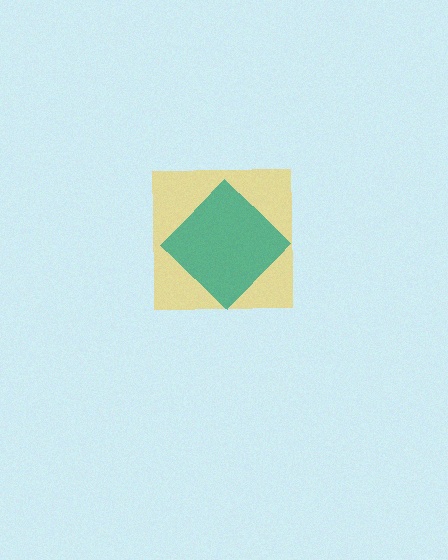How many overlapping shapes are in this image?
There are 2 overlapping shapes in the image.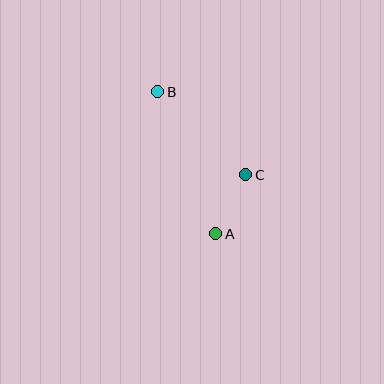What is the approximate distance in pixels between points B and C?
The distance between B and C is approximately 121 pixels.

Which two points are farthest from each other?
Points A and B are farthest from each other.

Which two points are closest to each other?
Points A and C are closest to each other.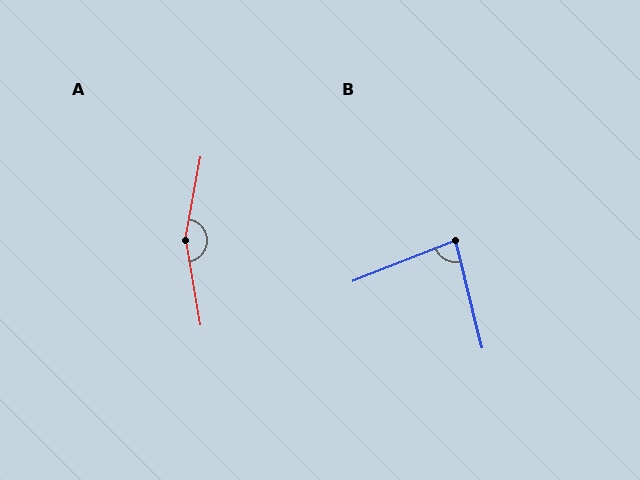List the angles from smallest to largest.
B (82°), A (159°).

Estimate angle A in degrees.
Approximately 159 degrees.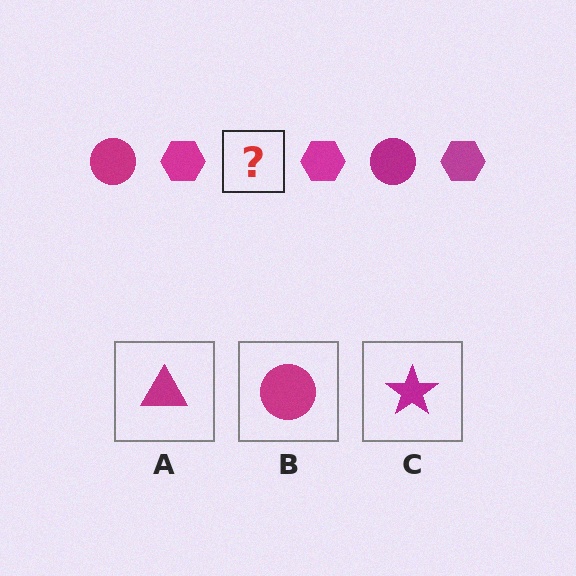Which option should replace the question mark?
Option B.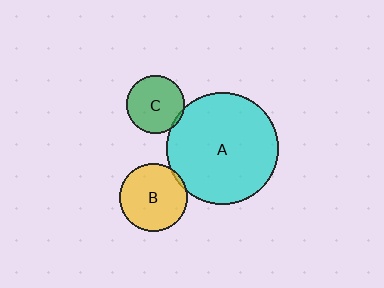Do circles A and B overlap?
Yes.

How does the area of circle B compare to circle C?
Approximately 1.4 times.